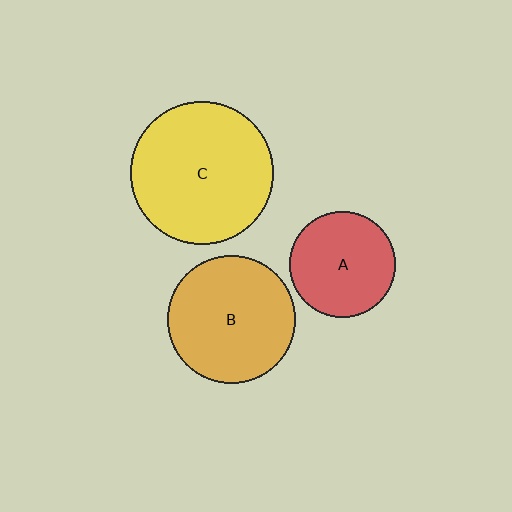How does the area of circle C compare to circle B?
Approximately 1.3 times.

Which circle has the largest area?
Circle C (yellow).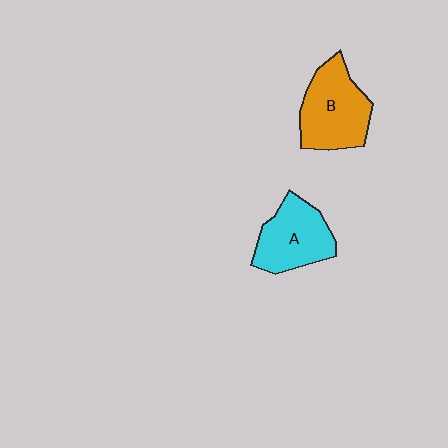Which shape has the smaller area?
Shape A (cyan).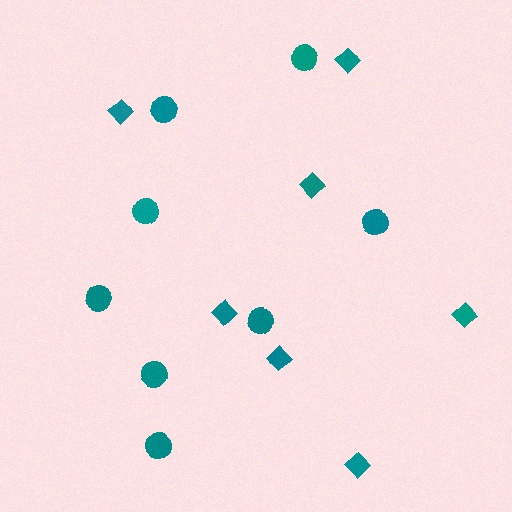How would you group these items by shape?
There are 2 groups: one group of diamonds (7) and one group of circles (8).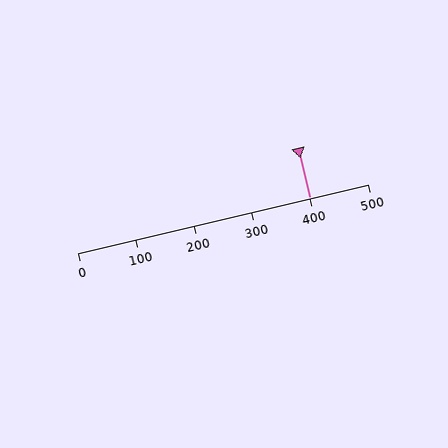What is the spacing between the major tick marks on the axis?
The major ticks are spaced 100 apart.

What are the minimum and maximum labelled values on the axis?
The axis runs from 0 to 500.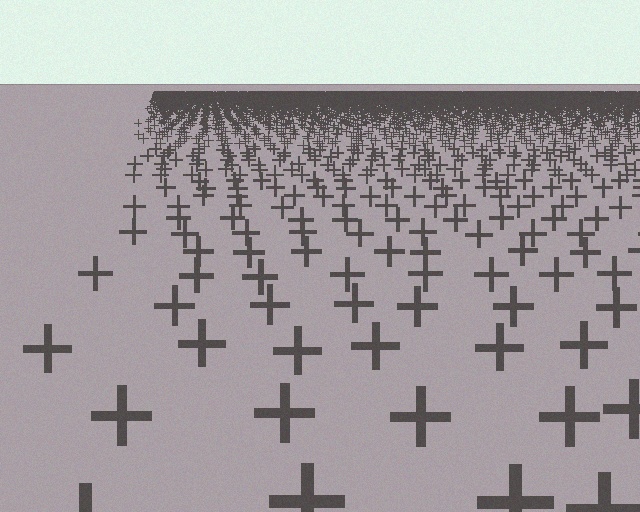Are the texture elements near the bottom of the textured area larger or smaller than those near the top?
Larger. Near the bottom, elements are closer to the viewer and appear at a bigger on-screen size.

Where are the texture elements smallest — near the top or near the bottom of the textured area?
Near the top.